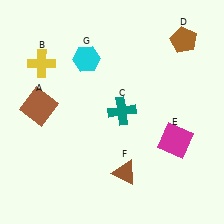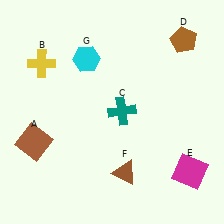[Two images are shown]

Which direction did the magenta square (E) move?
The magenta square (E) moved down.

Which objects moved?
The objects that moved are: the brown square (A), the magenta square (E).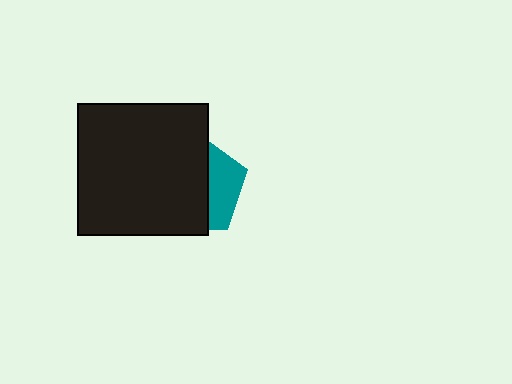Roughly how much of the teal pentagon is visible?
A small part of it is visible (roughly 32%).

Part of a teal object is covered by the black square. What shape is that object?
It is a pentagon.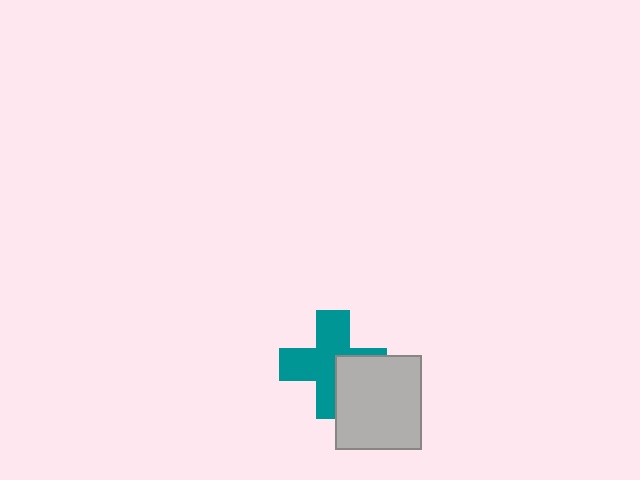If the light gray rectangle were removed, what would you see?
You would see the complete teal cross.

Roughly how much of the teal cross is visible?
Most of it is visible (roughly 70%).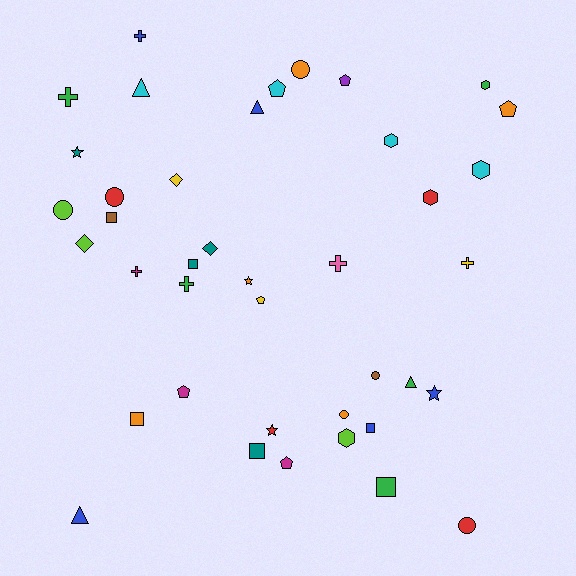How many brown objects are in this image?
There are 2 brown objects.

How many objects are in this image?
There are 40 objects.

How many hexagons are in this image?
There are 5 hexagons.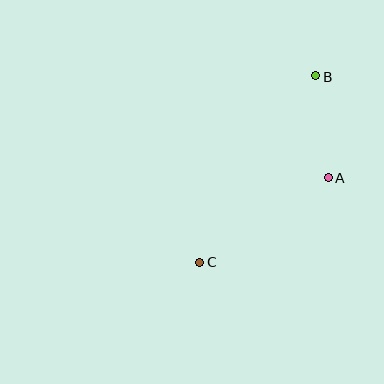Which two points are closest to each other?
Points A and B are closest to each other.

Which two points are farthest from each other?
Points B and C are farthest from each other.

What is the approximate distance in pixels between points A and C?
The distance between A and C is approximately 154 pixels.